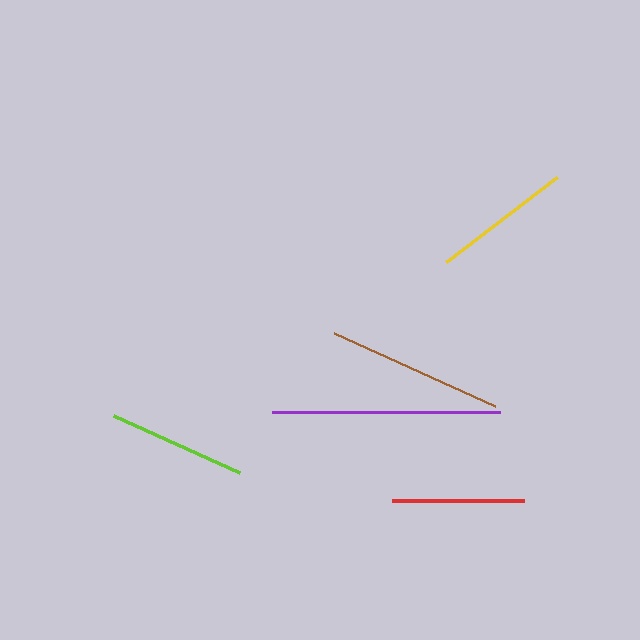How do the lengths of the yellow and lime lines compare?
The yellow and lime lines are approximately the same length.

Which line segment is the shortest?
The red line is the shortest at approximately 131 pixels.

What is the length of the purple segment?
The purple segment is approximately 228 pixels long.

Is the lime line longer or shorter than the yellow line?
The yellow line is longer than the lime line.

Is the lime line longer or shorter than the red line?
The lime line is longer than the red line.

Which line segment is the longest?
The purple line is the longest at approximately 228 pixels.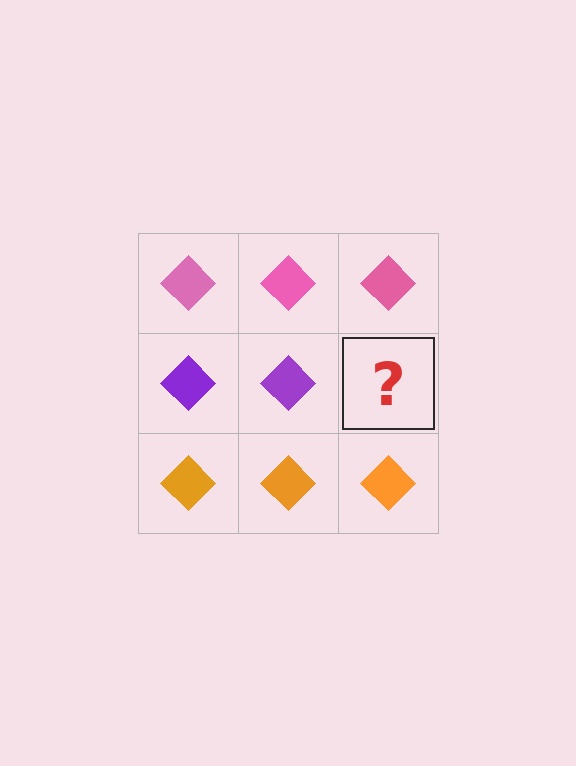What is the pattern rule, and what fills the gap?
The rule is that each row has a consistent color. The gap should be filled with a purple diamond.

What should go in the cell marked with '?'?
The missing cell should contain a purple diamond.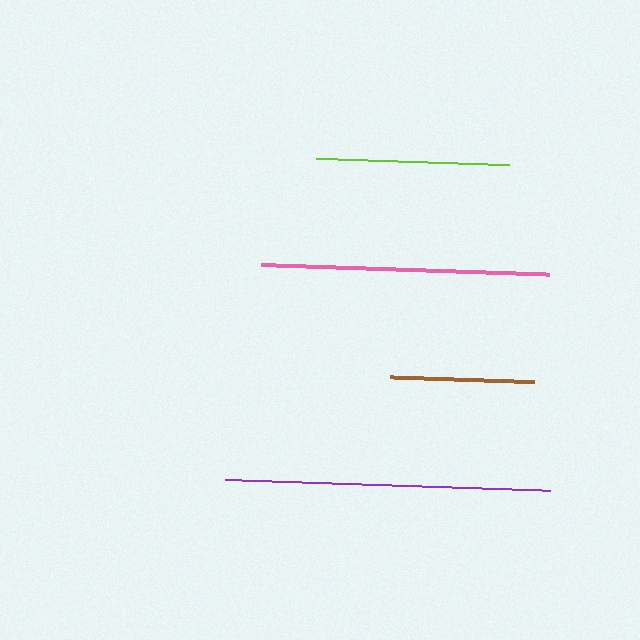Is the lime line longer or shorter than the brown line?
The lime line is longer than the brown line.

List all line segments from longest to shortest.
From longest to shortest: purple, pink, lime, brown.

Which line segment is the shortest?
The brown line is the shortest at approximately 144 pixels.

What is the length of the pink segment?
The pink segment is approximately 288 pixels long.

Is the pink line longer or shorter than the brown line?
The pink line is longer than the brown line.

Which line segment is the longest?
The purple line is the longest at approximately 326 pixels.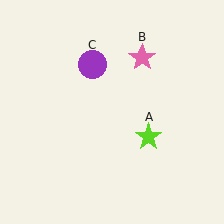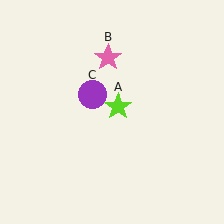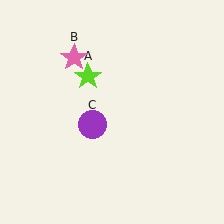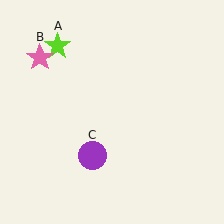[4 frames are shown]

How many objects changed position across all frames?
3 objects changed position: lime star (object A), pink star (object B), purple circle (object C).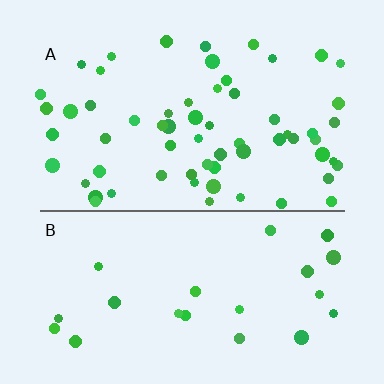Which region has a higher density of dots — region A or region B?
A (the top).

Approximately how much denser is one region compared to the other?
Approximately 2.7× — region A over region B.